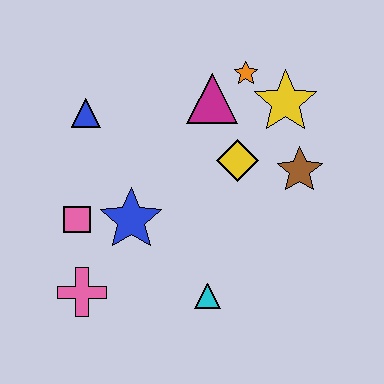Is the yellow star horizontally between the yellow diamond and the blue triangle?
No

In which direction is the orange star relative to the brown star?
The orange star is above the brown star.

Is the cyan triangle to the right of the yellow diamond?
No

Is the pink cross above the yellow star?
No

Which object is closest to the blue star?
The pink square is closest to the blue star.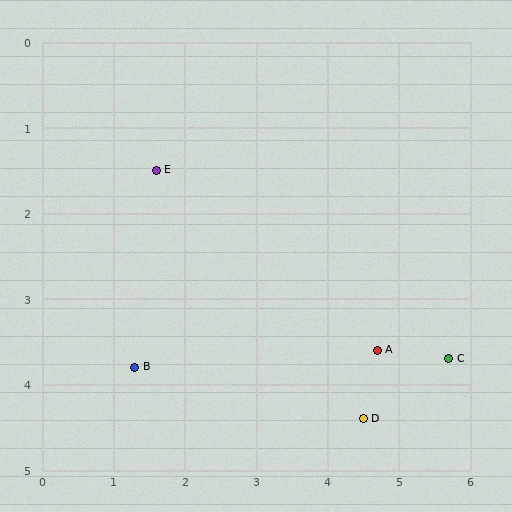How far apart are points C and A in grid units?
Points C and A are about 1.0 grid units apart.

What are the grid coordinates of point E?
Point E is at approximately (1.6, 1.5).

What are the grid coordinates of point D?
Point D is at approximately (4.5, 4.4).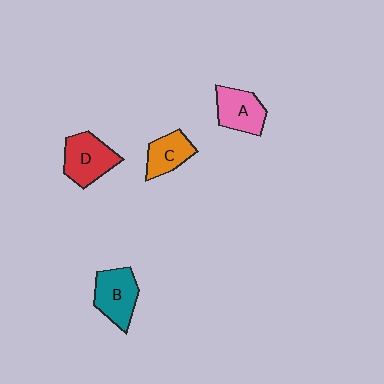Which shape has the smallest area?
Shape C (orange).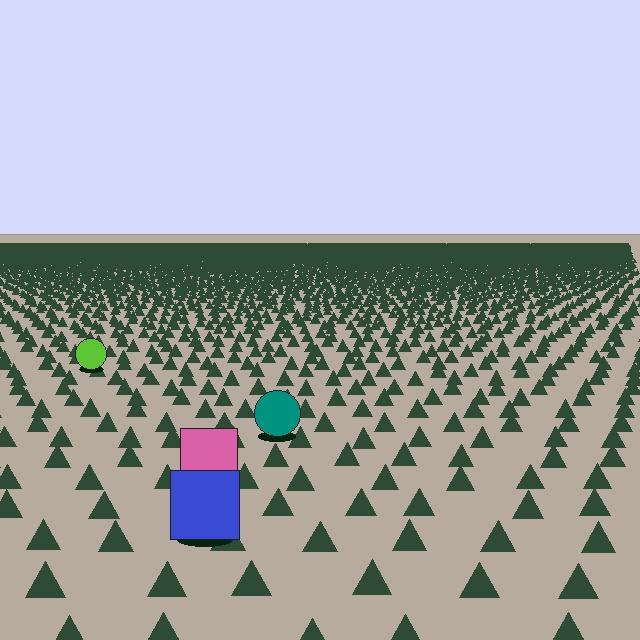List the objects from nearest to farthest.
From nearest to farthest: the blue square, the pink square, the teal circle, the lime circle.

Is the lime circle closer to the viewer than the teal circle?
No. The teal circle is closer — you can tell from the texture gradient: the ground texture is coarser near it.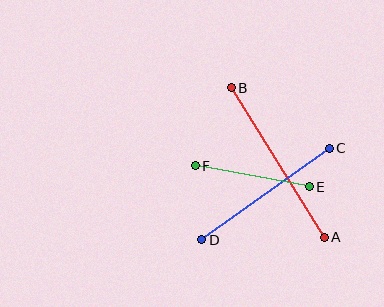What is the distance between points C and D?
The distance is approximately 157 pixels.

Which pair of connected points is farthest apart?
Points A and B are farthest apart.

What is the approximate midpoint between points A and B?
The midpoint is at approximately (278, 162) pixels.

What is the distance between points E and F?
The distance is approximately 116 pixels.